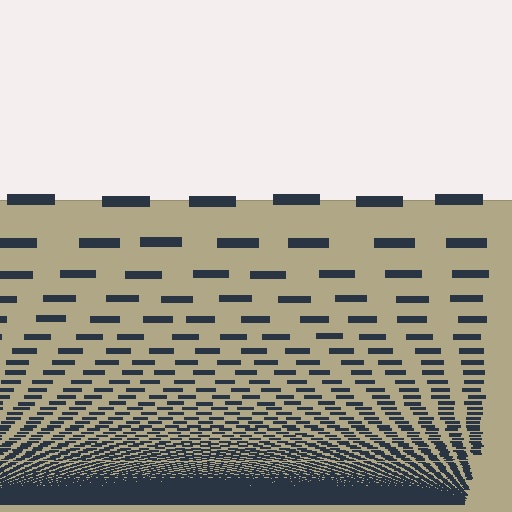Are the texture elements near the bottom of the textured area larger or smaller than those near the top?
Smaller. The gradient is inverted — elements near the bottom are smaller and denser.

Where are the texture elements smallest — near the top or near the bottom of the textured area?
Near the bottom.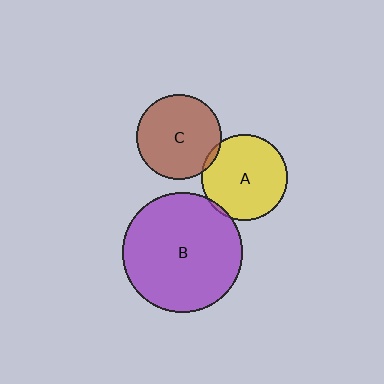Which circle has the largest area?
Circle B (purple).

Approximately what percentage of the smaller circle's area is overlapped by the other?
Approximately 5%.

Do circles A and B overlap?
Yes.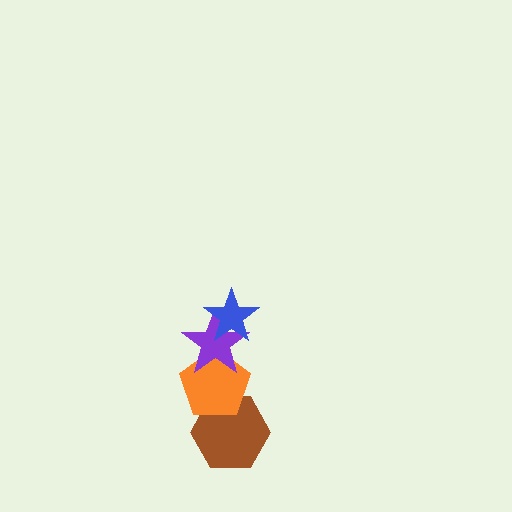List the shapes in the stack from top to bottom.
From top to bottom: the blue star, the purple star, the orange pentagon, the brown hexagon.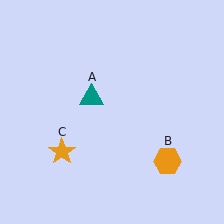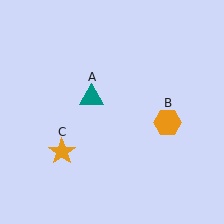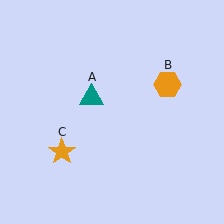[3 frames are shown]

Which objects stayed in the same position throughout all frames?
Teal triangle (object A) and orange star (object C) remained stationary.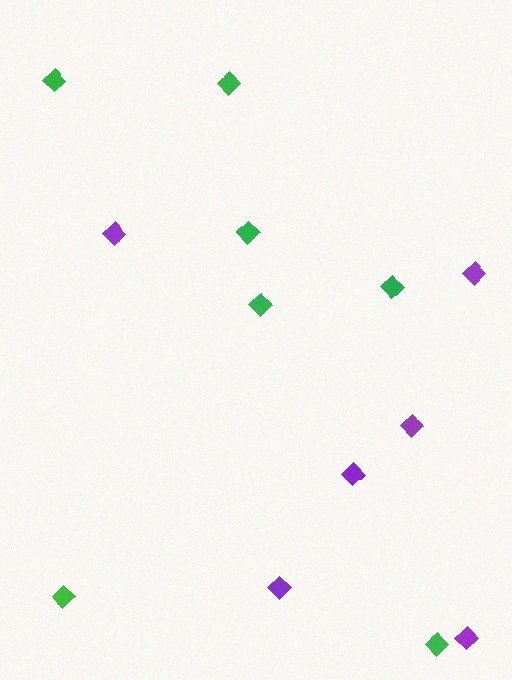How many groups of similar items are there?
There are 2 groups: one group of green diamonds (7) and one group of purple diamonds (6).